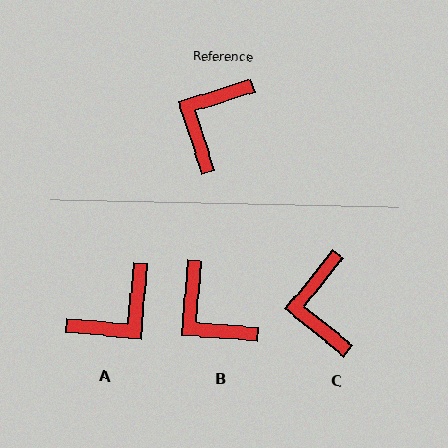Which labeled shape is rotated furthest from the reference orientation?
A, about 157 degrees away.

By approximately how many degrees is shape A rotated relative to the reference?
Approximately 157 degrees counter-clockwise.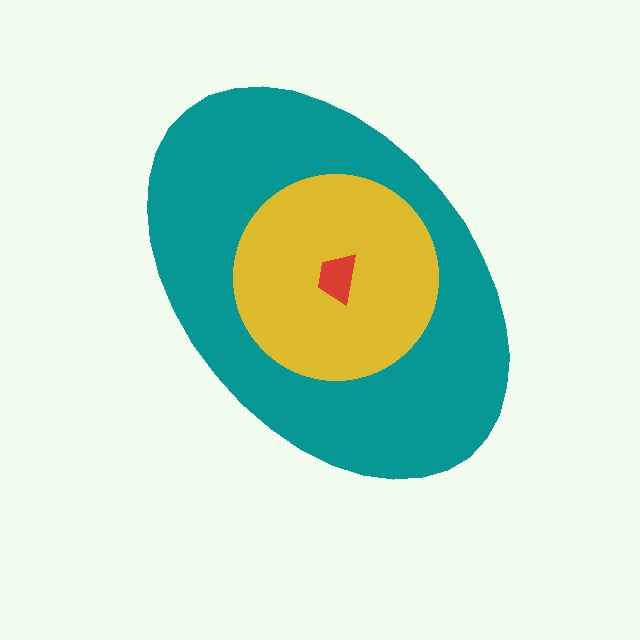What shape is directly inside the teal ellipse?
The yellow circle.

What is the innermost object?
The red trapezoid.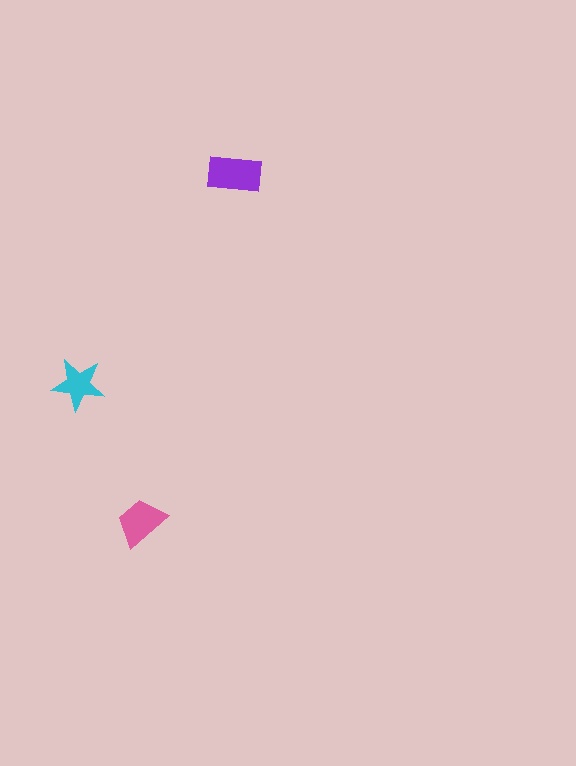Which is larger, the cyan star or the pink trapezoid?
The pink trapezoid.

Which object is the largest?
The purple rectangle.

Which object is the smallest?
The cyan star.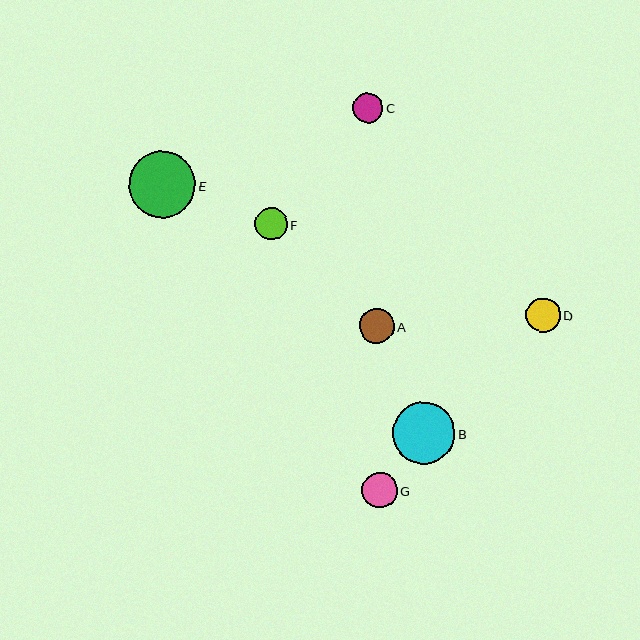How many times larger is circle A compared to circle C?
Circle A is approximately 1.2 times the size of circle C.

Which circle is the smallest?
Circle C is the smallest with a size of approximately 30 pixels.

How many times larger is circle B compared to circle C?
Circle B is approximately 2.1 times the size of circle C.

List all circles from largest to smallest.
From largest to smallest: E, B, G, A, D, F, C.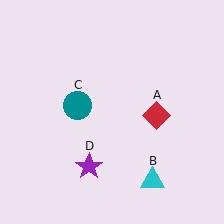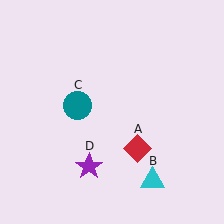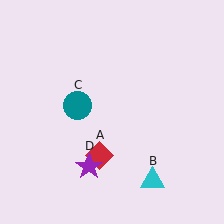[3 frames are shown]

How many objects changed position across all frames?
1 object changed position: red diamond (object A).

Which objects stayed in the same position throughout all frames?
Cyan triangle (object B) and teal circle (object C) and purple star (object D) remained stationary.